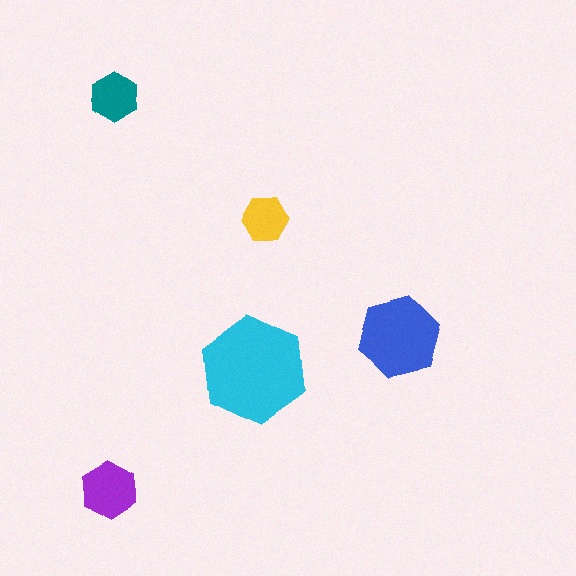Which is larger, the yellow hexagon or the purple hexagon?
The purple one.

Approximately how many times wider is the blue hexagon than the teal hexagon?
About 1.5 times wider.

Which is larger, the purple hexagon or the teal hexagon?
The purple one.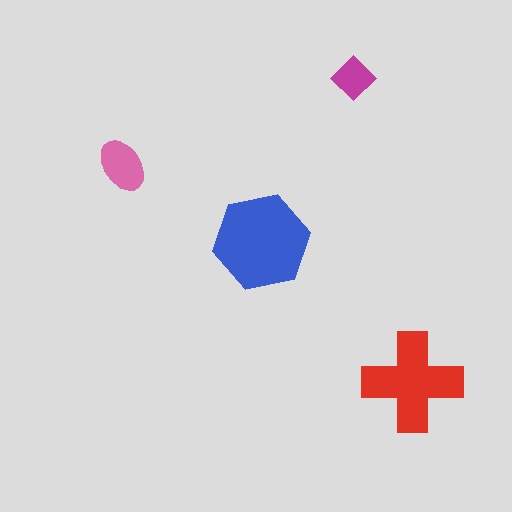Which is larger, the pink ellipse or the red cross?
The red cross.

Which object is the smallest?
The magenta diamond.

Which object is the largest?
The blue hexagon.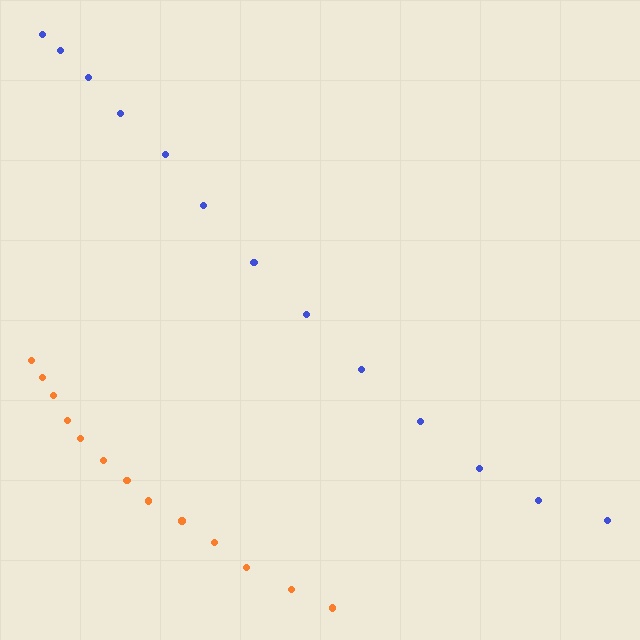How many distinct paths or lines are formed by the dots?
There are 2 distinct paths.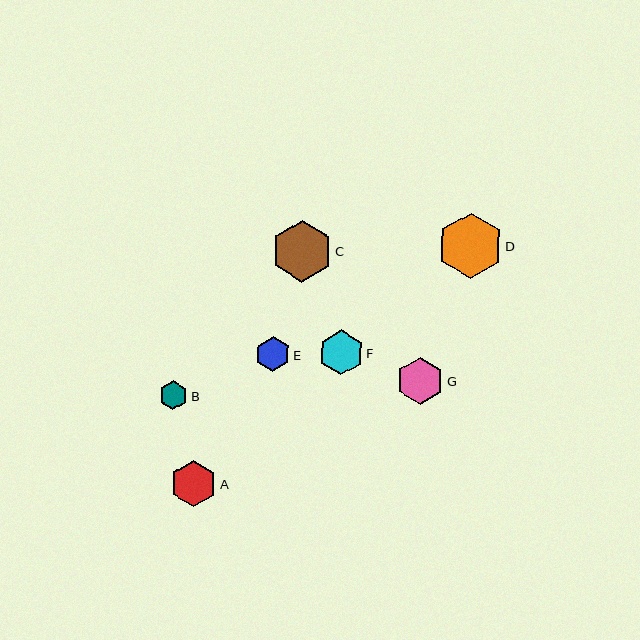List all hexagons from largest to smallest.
From largest to smallest: D, C, G, A, F, E, B.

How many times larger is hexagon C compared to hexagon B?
Hexagon C is approximately 2.2 times the size of hexagon B.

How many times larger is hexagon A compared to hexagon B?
Hexagon A is approximately 1.6 times the size of hexagon B.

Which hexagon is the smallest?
Hexagon B is the smallest with a size of approximately 28 pixels.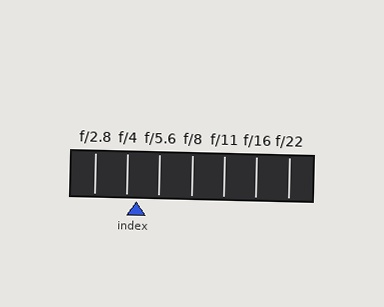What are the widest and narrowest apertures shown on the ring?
The widest aperture shown is f/2.8 and the narrowest is f/22.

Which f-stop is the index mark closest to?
The index mark is closest to f/4.